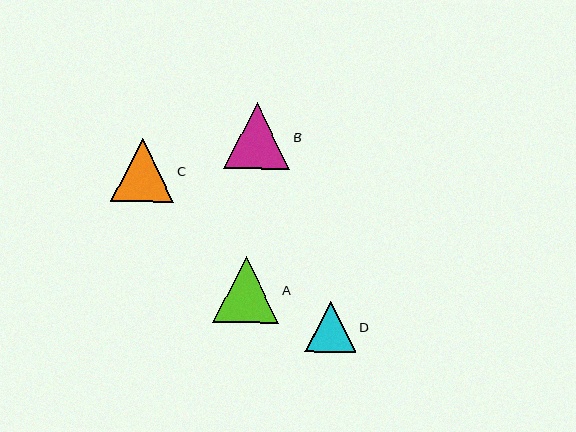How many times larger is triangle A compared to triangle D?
Triangle A is approximately 1.3 times the size of triangle D.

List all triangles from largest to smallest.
From largest to smallest: B, A, C, D.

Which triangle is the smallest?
Triangle D is the smallest with a size of approximately 51 pixels.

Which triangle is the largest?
Triangle B is the largest with a size of approximately 66 pixels.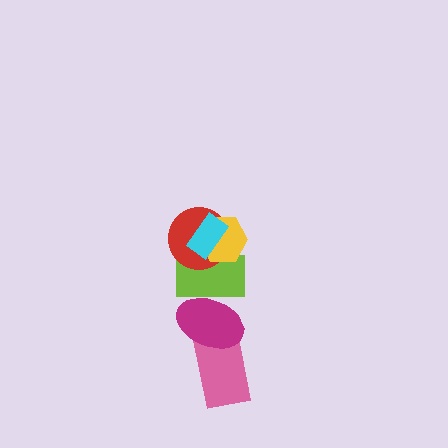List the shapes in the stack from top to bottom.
From top to bottom: the cyan rectangle, the yellow hexagon, the red circle, the lime rectangle, the magenta ellipse, the pink rectangle.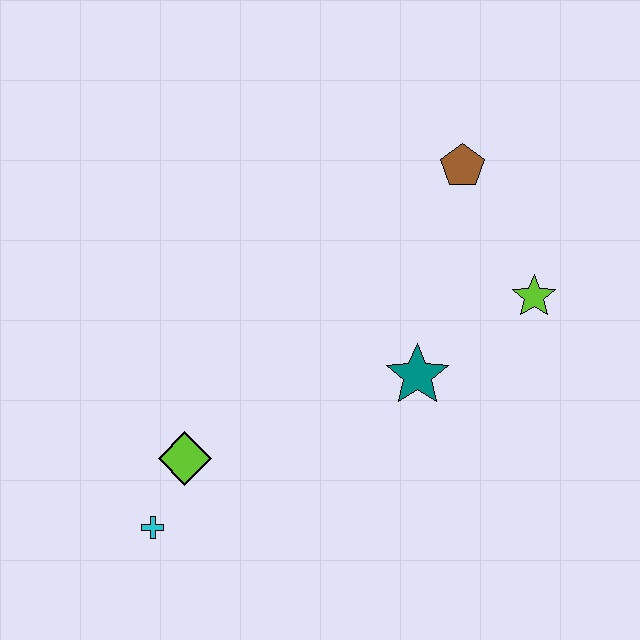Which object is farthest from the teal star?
The cyan cross is farthest from the teal star.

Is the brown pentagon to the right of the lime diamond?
Yes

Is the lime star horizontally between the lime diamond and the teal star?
No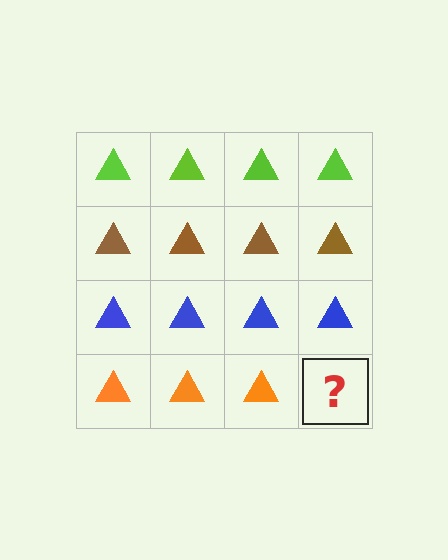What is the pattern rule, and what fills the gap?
The rule is that each row has a consistent color. The gap should be filled with an orange triangle.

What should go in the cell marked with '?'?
The missing cell should contain an orange triangle.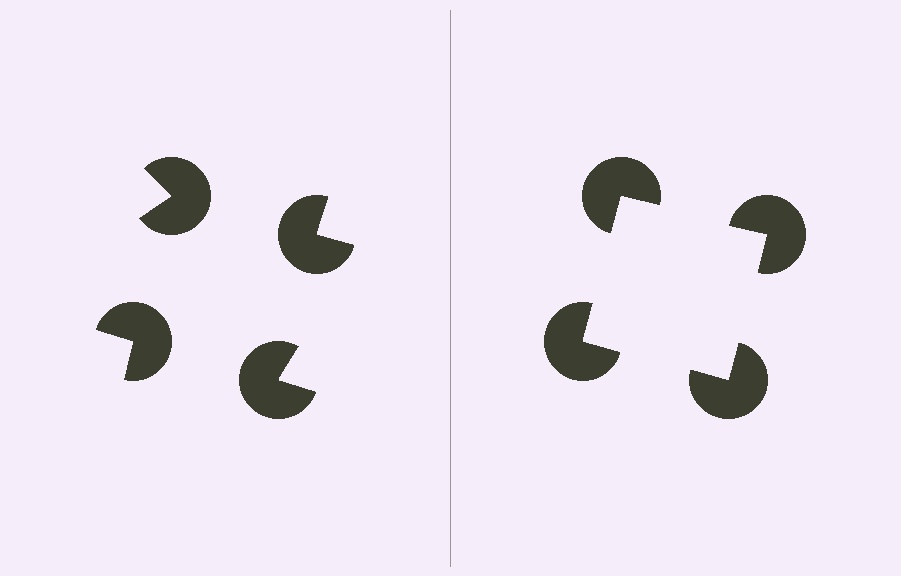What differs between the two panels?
The pac-man discs are positioned identically on both sides; only the wedge orientations differ. On the right they align to a square; on the left they are misaligned.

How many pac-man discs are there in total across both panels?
8 — 4 on each side.